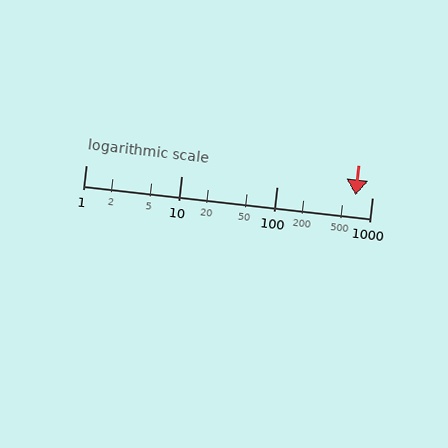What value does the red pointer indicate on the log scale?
The pointer indicates approximately 680.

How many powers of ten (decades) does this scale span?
The scale spans 3 decades, from 1 to 1000.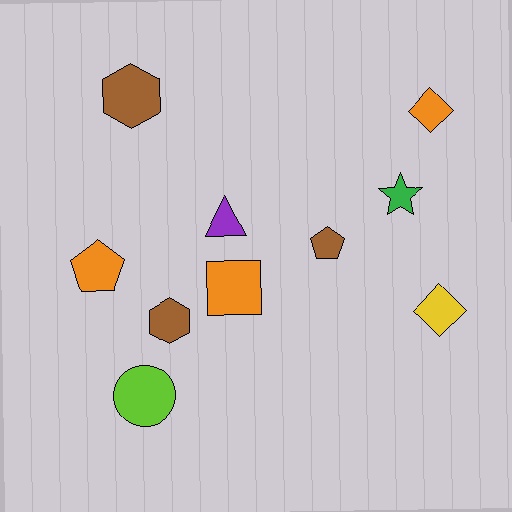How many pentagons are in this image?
There are 2 pentagons.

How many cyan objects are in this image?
There are no cyan objects.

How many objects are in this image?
There are 10 objects.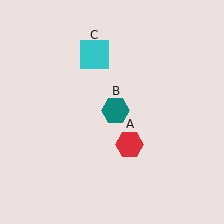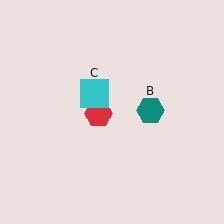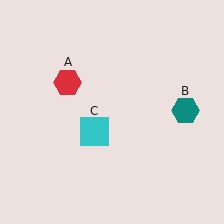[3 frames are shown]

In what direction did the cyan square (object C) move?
The cyan square (object C) moved down.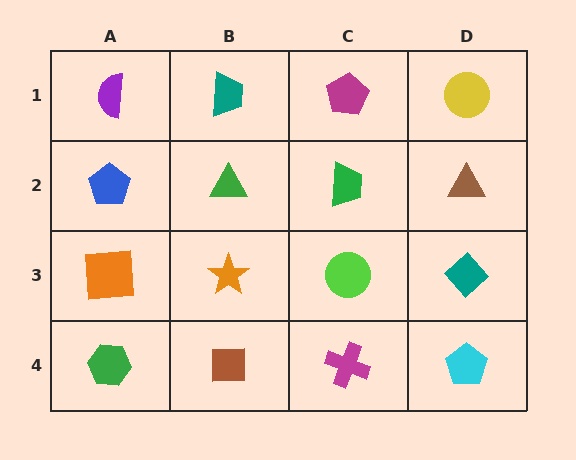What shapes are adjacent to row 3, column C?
A green trapezoid (row 2, column C), a magenta cross (row 4, column C), an orange star (row 3, column B), a teal diamond (row 3, column D).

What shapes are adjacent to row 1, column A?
A blue pentagon (row 2, column A), a teal trapezoid (row 1, column B).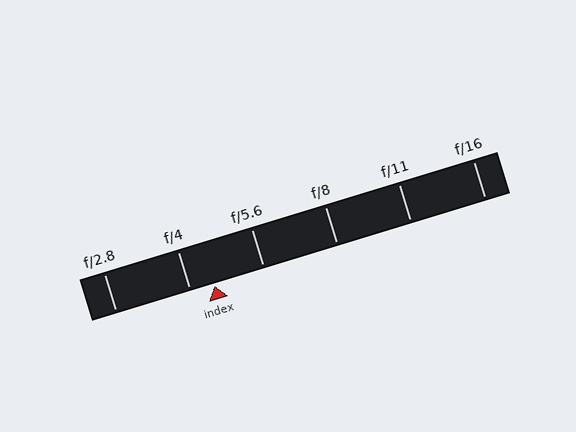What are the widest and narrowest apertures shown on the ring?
The widest aperture shown is f/2.8 and the narrowest is f/16.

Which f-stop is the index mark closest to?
The index mark is closest to f/4.